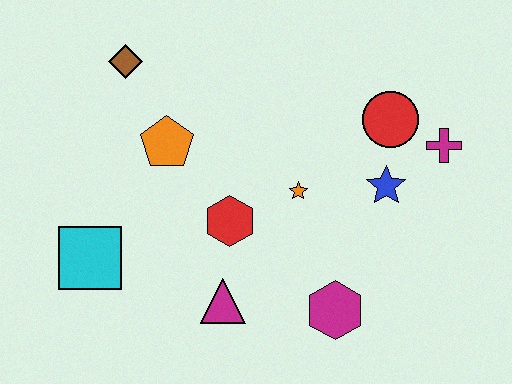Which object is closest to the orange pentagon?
The brown diamond is closest to the orange pentagon.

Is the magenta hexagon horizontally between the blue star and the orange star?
Yes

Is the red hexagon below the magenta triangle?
No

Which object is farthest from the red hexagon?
The magenta cross is farthest from the red hexagon.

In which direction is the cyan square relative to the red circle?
The cyan square is to the left of the red circle.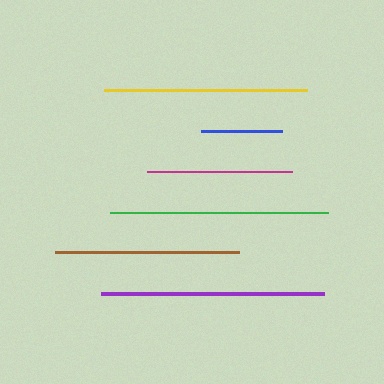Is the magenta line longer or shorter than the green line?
The green line is longer than the magenta line.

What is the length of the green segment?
The green segment is approximately 218 pixels long.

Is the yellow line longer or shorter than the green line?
The green line is longer than the yellow line.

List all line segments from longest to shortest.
From longest to shortest: purple, green, yellow, brown, magenta, blue.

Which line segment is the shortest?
The blue line is the shortest at approximately 81 pixels.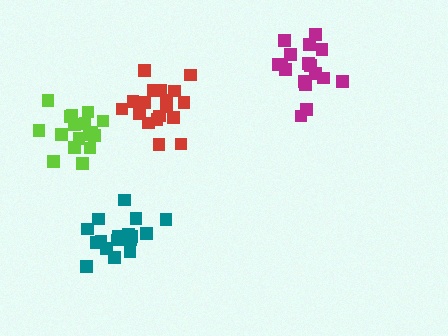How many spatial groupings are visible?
There are 4 spatial groupings.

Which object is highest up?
The magenta cluster is topmost.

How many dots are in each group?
Group 1: 17 dots, Group 2: 17 dots, Group 3: 18 dots, Group 4: 17 dots (69 total).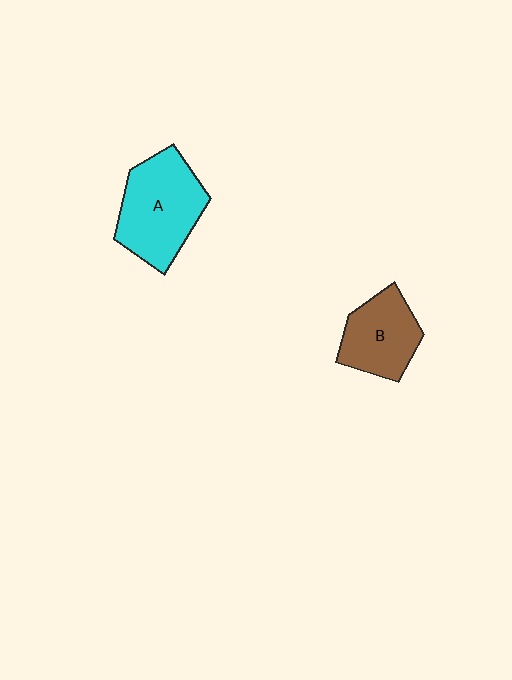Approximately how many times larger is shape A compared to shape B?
Approximately 1.4 times.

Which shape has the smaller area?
Shape B (brown).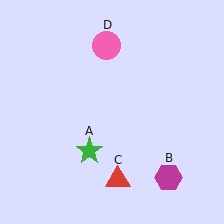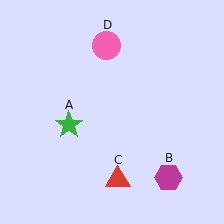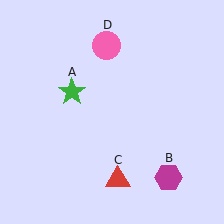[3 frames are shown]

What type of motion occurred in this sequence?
The green star (object A) rotated clockwise around the center of the scene.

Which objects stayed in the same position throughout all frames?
Magenta hexagon (object B) and red triangle (object C) and pink circle (object D) remained stationary.